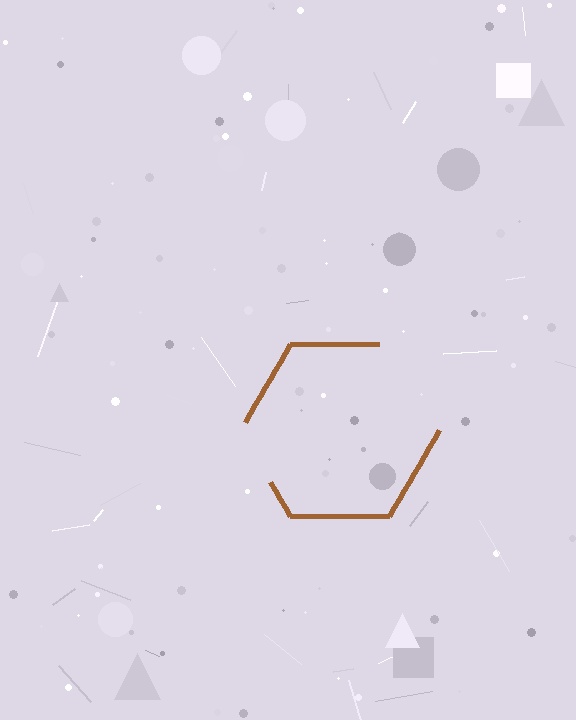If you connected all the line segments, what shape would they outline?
They would outline a hexagon.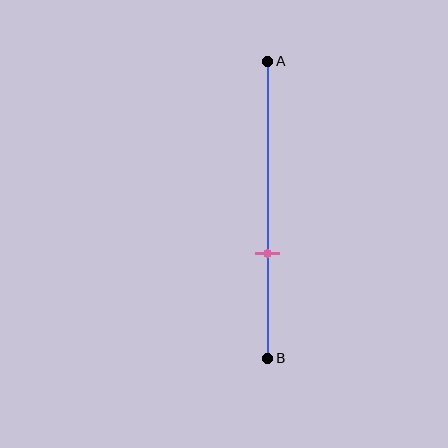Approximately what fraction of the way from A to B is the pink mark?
The pink mark is approximately 65% of the way from A to B.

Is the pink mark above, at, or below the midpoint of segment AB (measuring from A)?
The pink mark is below the midpoint of segment AB.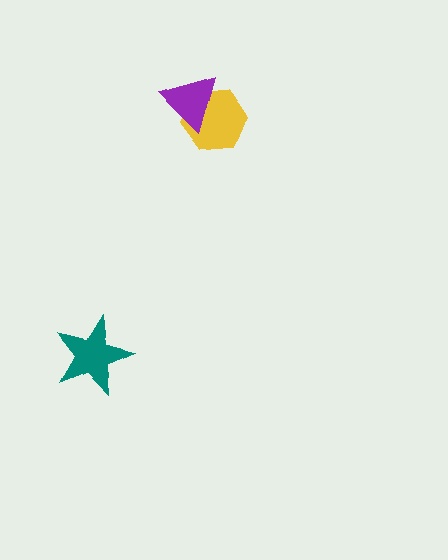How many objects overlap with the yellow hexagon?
1 object overlaps with the yellow hexagon.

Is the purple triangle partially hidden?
No, no other shape covers it.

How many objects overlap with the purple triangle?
1 object overlaps with the purple triangle.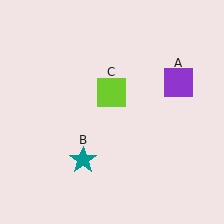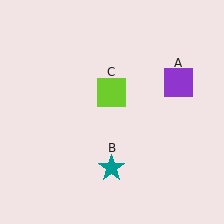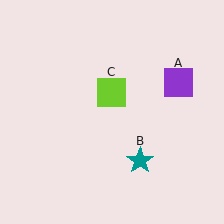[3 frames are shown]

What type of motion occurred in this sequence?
The teal star (object B) rotated counterclockwise around the center of the scene.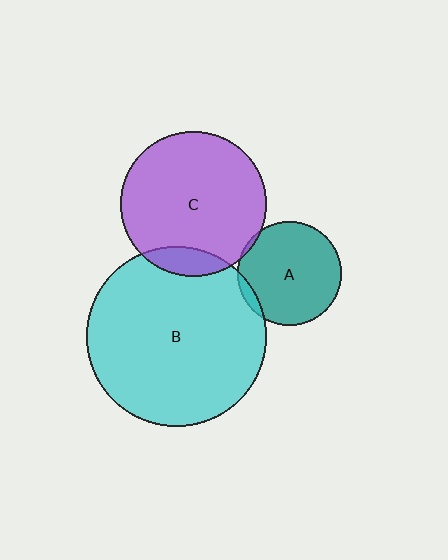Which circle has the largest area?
Circle B (cyan).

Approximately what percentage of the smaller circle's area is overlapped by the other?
Approximately 5%.